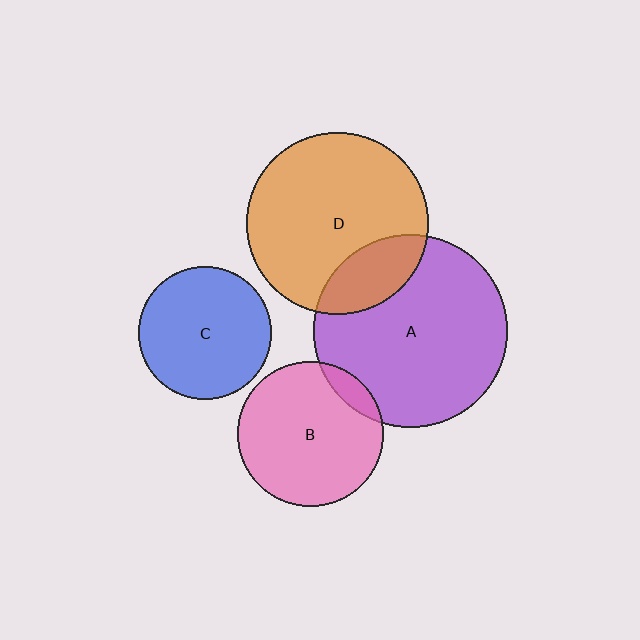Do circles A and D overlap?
Yes.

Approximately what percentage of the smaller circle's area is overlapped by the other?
Approximately 20%.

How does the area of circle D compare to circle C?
Approximately 1.9 times.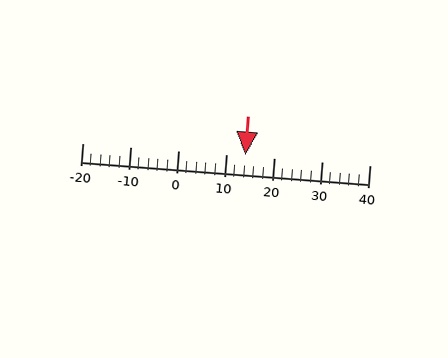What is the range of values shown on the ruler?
The ruler shows values from -20 to 40.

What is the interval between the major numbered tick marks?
The major tick marks are spaced 10 units apart.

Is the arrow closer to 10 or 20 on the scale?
The arrow is closer to 10.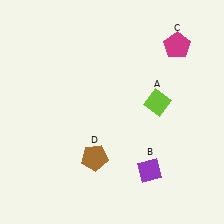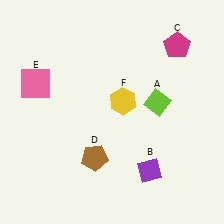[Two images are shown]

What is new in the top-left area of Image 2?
A pink square (E) was added in the top-left area of Image 2.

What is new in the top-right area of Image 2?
A yellow hexagon (F) was added in the top-right area of Image 2.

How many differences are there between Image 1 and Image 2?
There are 2 differences between the two images.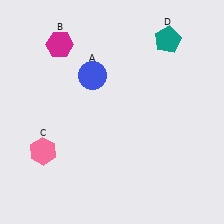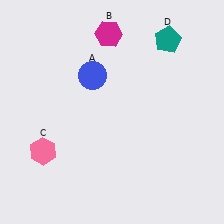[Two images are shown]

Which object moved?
The magenta hexagon (B) moved right.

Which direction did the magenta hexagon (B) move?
The magenta hexagon (B) moved right.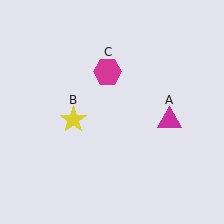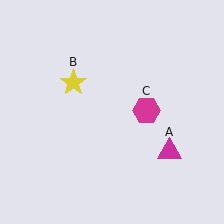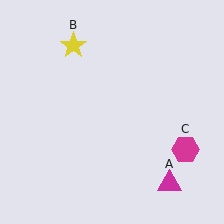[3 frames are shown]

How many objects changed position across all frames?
3 objects changed position: magenta triangle (object A), yellow star (object B), magenta hexagon (object C).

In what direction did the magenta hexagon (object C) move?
The magenta hexagon (object C) moved down and to the right.